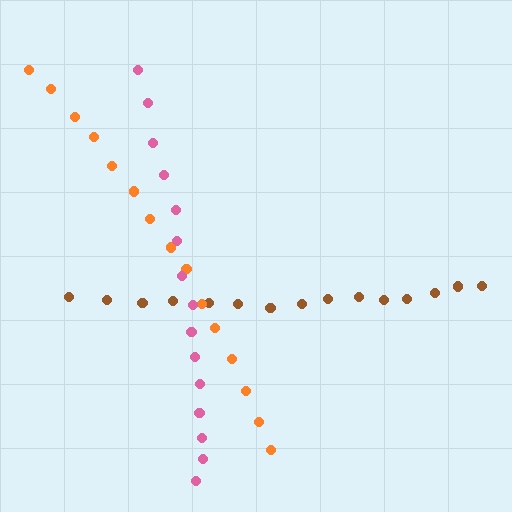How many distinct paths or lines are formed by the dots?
There are 3 distinct paths.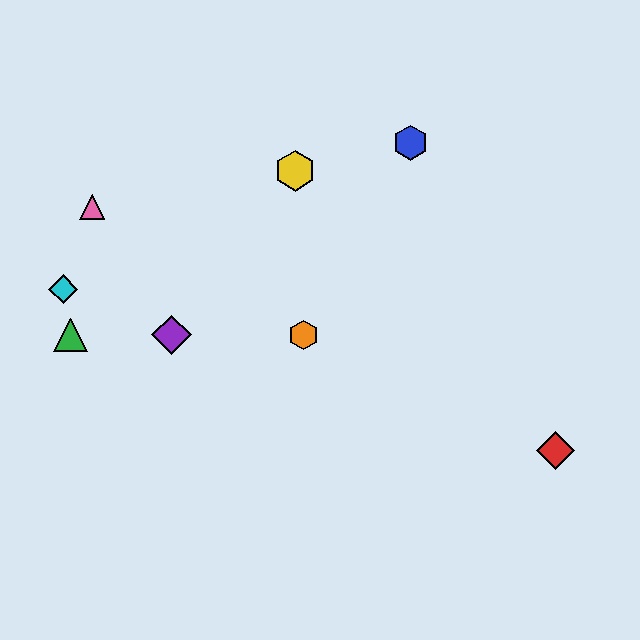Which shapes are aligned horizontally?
The green triangle, the purple diamond, the orange hexagon are aligned horizontally.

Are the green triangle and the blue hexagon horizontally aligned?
No, the green triangle is at y≈335 and the blue hexagon is at y≈143.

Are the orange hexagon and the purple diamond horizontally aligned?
Yes, both are at y≈335.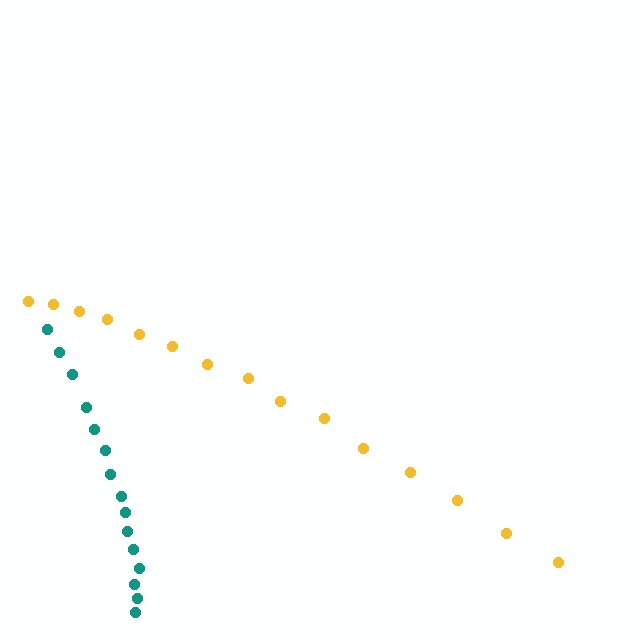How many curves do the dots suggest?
There are 2 distinct paths.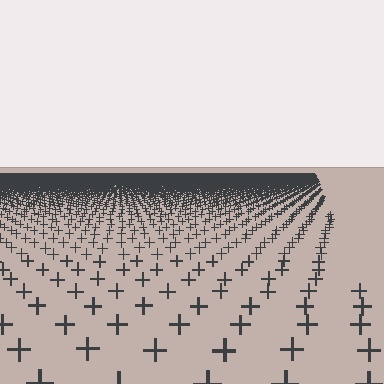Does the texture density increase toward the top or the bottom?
Density increases toward the top.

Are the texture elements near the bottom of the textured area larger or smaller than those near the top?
Larger. Near the bottom, elements are closer to the viewer and appear at a bigger on-screen size.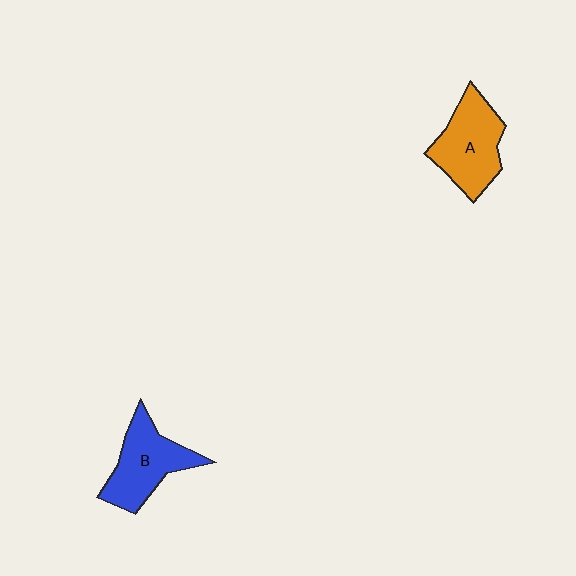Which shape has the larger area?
Shape A (orange).